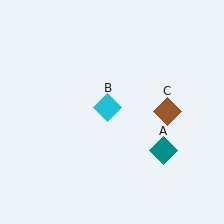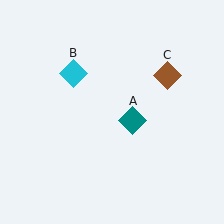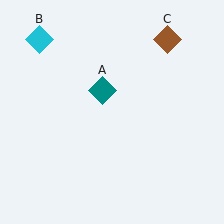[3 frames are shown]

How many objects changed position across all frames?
3 objects changed position: teal diamond (object A), cyan diamond (object B), brown diamond (object C).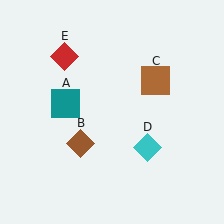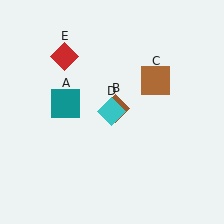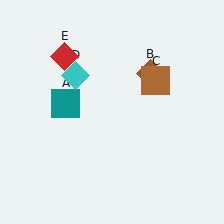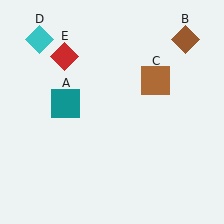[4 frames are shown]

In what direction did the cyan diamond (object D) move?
The cyan diamond (object D) moved up and to the left.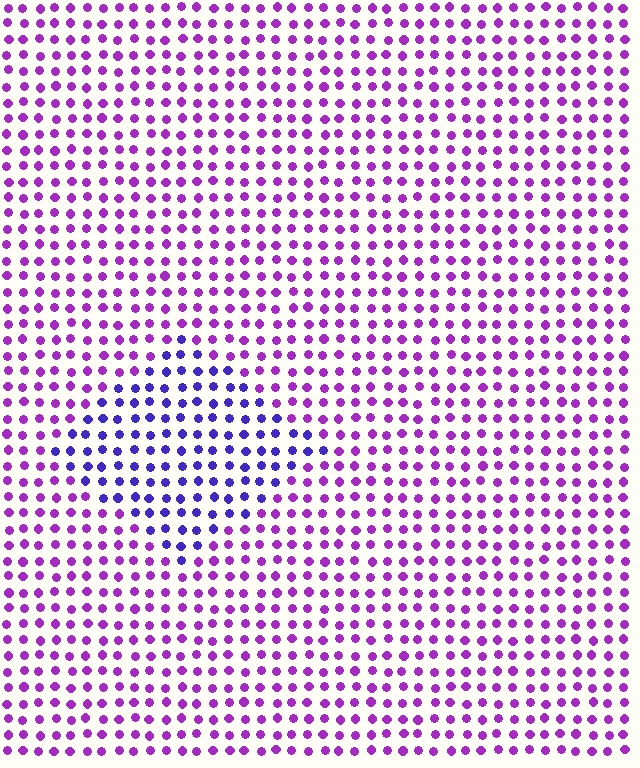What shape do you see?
I see a diamond.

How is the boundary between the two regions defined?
The boundary is defined purely by a slight shift in hue (about 39 degrees). Spacing, size, and orientation are identical on both sides.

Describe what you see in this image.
The image is filled with small purple elements in a uniform arrangement. A diamond-shaped region is visible where the elements are tinted to a slightly different hue, forming a subtle color boundary.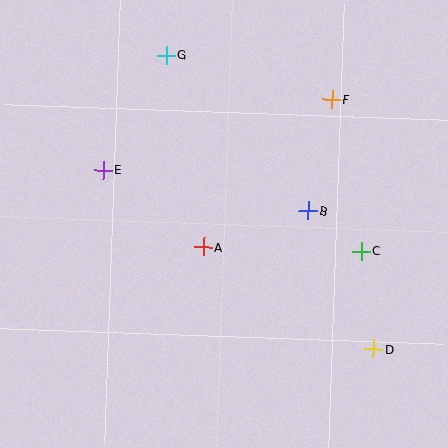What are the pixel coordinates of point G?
Point G is at (166, 55).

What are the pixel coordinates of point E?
Point E is at (103, 170).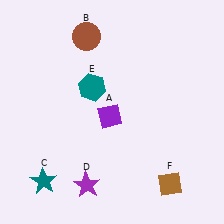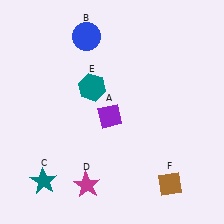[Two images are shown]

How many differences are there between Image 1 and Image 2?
There are 2 differences between the two images.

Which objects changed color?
B changed from brown to blue. D changed from purple to magenta.